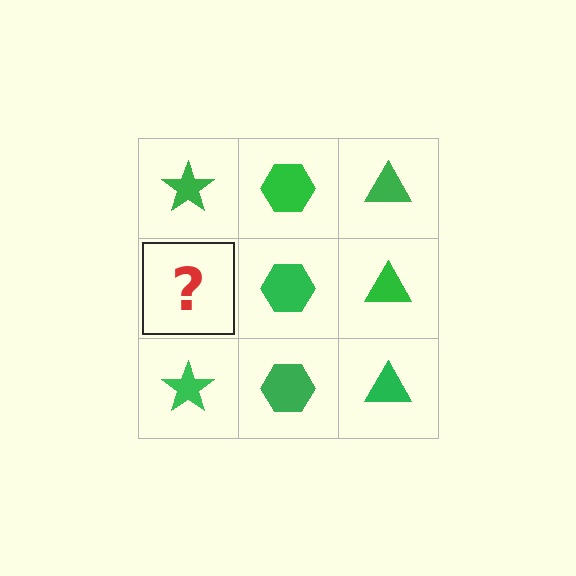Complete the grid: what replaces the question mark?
The question mark should be replaced with a green star.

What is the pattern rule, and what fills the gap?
The rule is that each column has a consistent shape. The gap should be filled with a green star.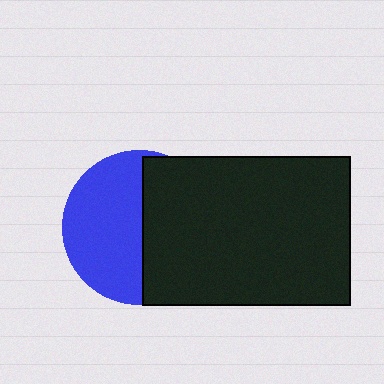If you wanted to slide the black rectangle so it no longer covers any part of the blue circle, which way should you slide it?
Slide it right — that is the most direct way to separate the two shapes.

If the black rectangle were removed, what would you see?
You would see the complete blue circle.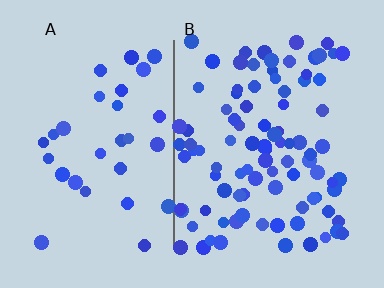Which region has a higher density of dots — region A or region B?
B (the right).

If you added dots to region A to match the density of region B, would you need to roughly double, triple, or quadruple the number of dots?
Approximately triple.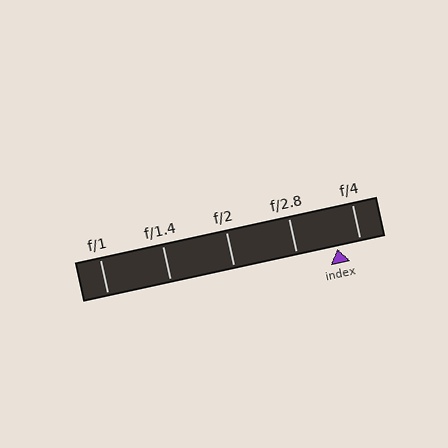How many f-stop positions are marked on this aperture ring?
There are 5 f-stop positions marked.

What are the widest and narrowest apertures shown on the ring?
The widest aperture shown is f/1 and the narrowest is f/4.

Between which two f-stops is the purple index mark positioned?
The index mark is between f/2.8 and f/4.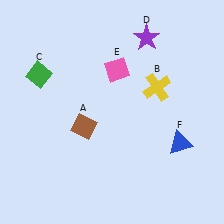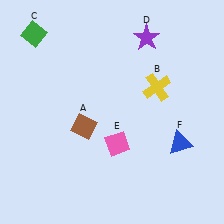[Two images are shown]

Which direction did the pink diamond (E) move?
The pink diamond (E) moved down.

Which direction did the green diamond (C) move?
The green diamond (C) moved up.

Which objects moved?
The objects that moved are: the green diamond (C), the pink diamond (E).